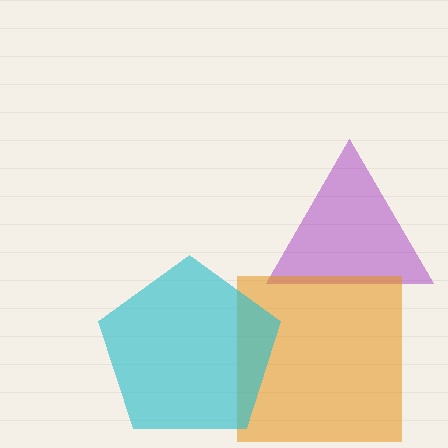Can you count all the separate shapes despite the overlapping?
Yes, there are 3 separate shapes.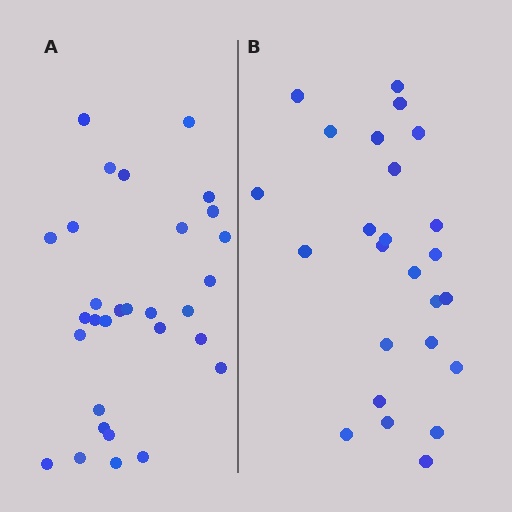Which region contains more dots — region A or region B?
Region A (the left region) has more dots.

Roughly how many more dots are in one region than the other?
Region A has about 5 more dots than region B.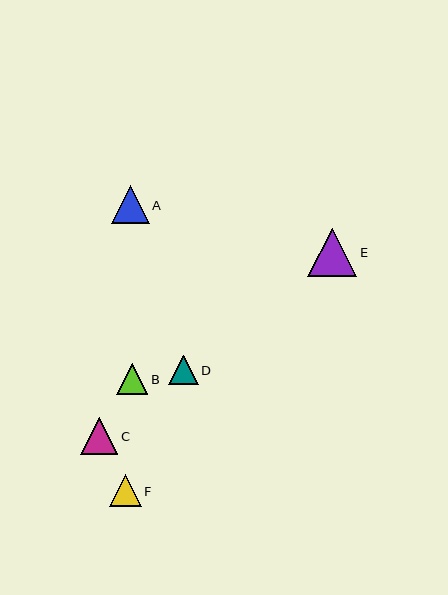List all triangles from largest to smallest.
From largest to smallest: E, A, C, F, B, D.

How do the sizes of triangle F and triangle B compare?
Triangle F and triangle B are approximately the same size.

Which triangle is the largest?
Triangle E is the largest with a size of approximately 49 pixels.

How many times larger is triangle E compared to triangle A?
Triangle E is approximately 1.3 times the size of triangle A.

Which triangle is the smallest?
Triangle D is the smallest with a size of approximately 29 pixels.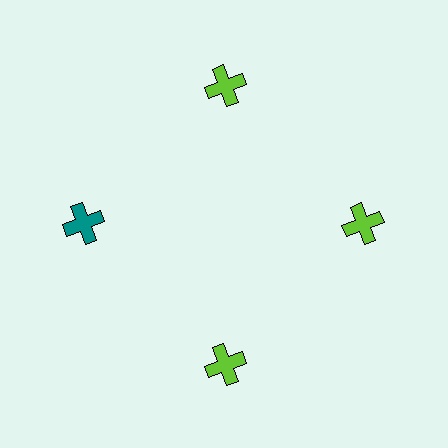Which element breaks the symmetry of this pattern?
The teal cross at roughly the 9 o'clock position breaks the symmetry. All other shapes are lime crosses.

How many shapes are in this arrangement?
There are 4 shapes arranged in a ring pattern.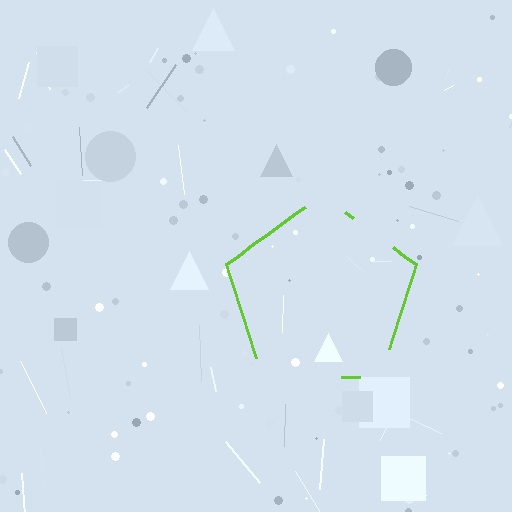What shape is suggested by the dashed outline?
The dashed outline suggests a pentagon.